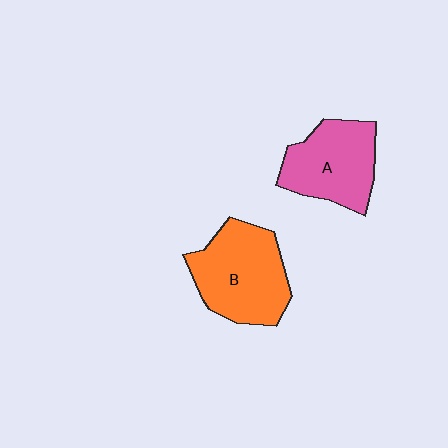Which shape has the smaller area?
Shape A (pink).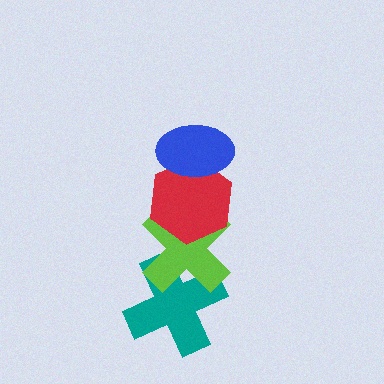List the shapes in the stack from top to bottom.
From top to bottom: the blue ellipse, the red hexagon, the lime cross, the teal cross.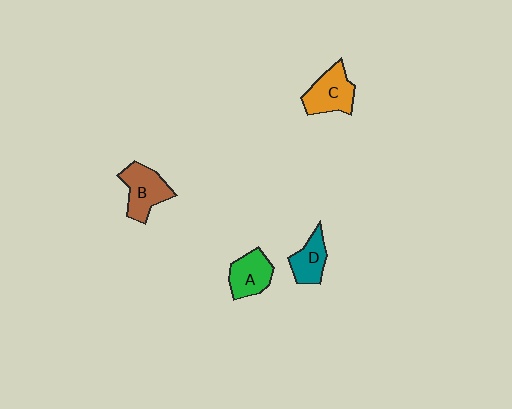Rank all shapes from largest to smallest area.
From largest to smallest: B (brown), C (orange), A (green), D (teal).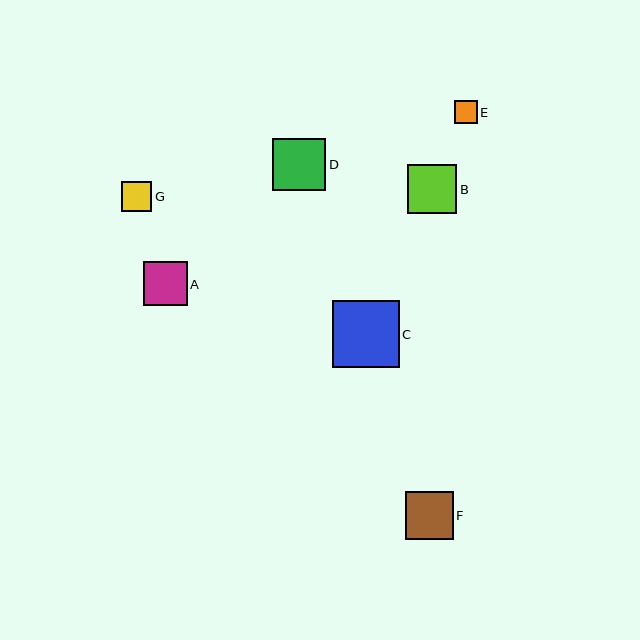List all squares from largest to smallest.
From largest to smallest: C, D, B, F, A, G, E.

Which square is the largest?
Square C is the largest with a size of approximately 67 pixels.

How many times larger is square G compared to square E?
Square G is approximately 1.3 times the size of square E.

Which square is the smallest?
Square E is the smallest with a size of approximately 23 pixels.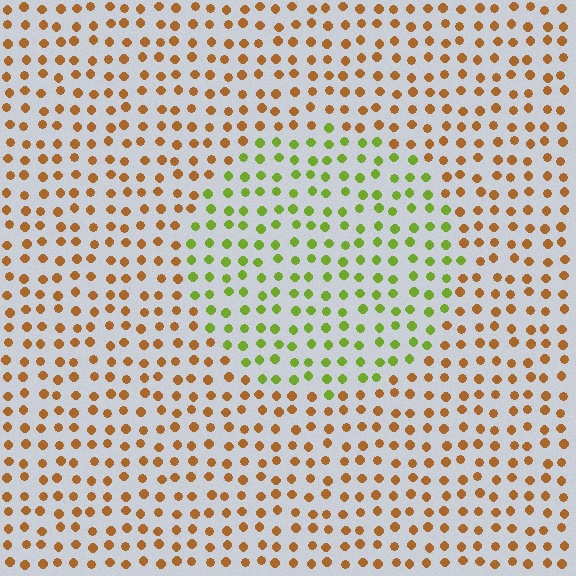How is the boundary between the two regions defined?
The boundary is defined purely by a slight shift in hue (about 59 degrees). Spacing, size, and orientation are identical on both sides.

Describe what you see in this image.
The image is filled with small brown elements in a uniform arrangement. A circle-shaped region is visible where the elements are tinted to a slightly different hue, forming a subtle color boundary.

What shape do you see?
I see a circle.